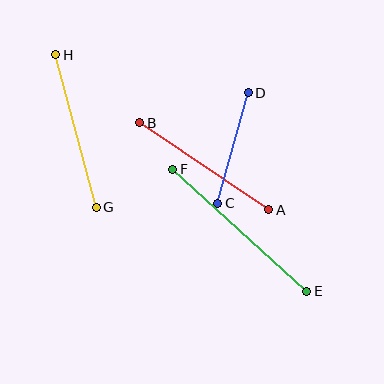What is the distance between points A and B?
The distance is approximately 156 pixels.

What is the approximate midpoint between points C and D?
The midpoint is at approximately (233, 148) pixels.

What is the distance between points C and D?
The distance is approximately 115 pixels.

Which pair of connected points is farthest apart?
Points E and F are farthest apart.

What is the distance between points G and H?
The distance is approximately 158 pixels.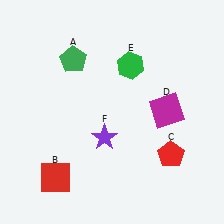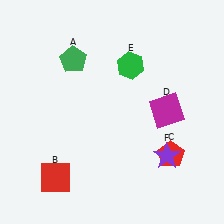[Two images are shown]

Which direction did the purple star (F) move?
The purple star (F) moved right.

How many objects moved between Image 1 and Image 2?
1 object moved between the two images.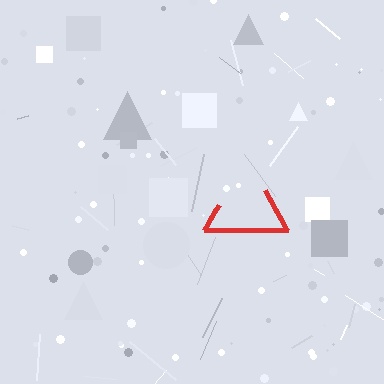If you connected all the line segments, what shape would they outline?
They would outline a triangle.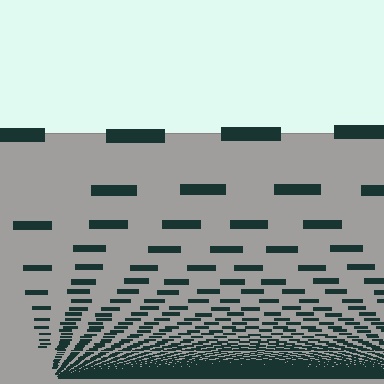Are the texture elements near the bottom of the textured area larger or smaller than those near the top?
Smaller. The gradient is inverted — elements near the bottom are smaller and denser.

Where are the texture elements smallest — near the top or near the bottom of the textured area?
Near the bottom.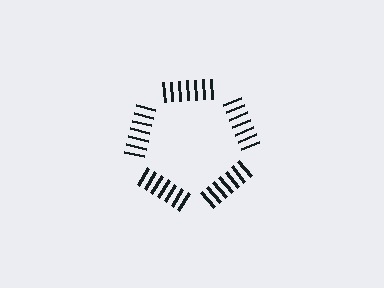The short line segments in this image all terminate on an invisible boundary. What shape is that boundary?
An illusory pentagon — the line segments terminate on its edges but no continuous stroke is drawn.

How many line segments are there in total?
35 — 7 along each of the 5 edges.